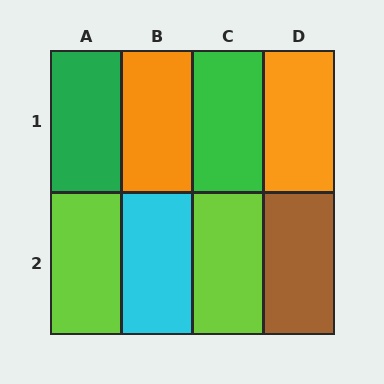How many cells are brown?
1 cell is brown.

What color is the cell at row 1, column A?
Green.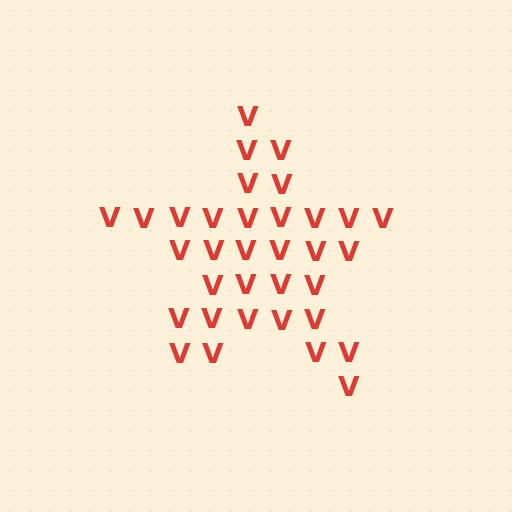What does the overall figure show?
The overall figure shows a star.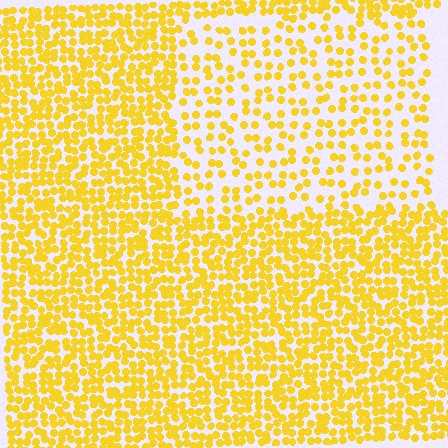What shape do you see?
I see a rectangle.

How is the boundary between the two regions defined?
The boundary is defined by a change in element density (approximately 2.1x ratio). All elements are the same color, size, and shape.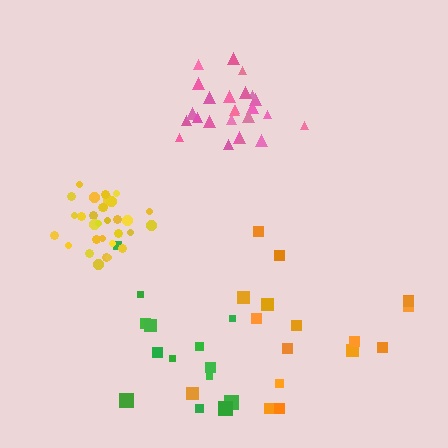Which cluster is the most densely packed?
Yellow.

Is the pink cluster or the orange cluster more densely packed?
Pink.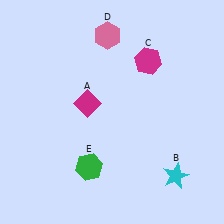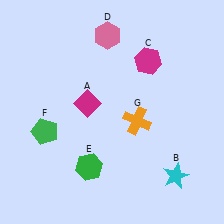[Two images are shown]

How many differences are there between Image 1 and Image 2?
There are 2 differences between the two images.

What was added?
A green pentagon (F), an orange cross (G) were added in Image 2.